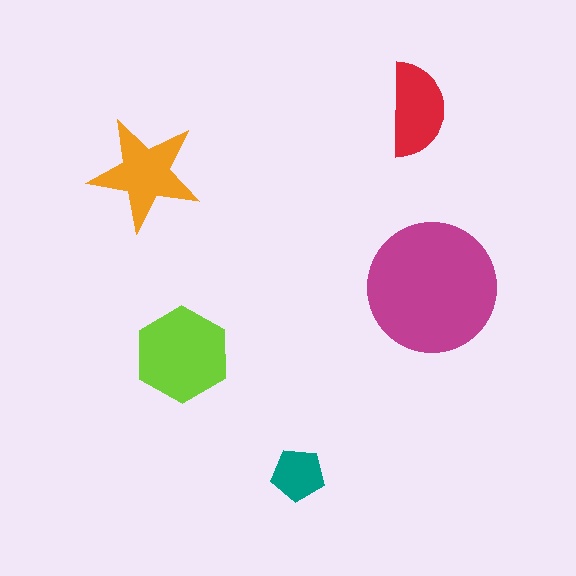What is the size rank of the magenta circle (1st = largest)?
1st.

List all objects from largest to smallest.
The magenta circle, the lime hexagon, the orange star, the red semicircle, the teal pentagon.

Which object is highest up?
The red semicircle is topmost.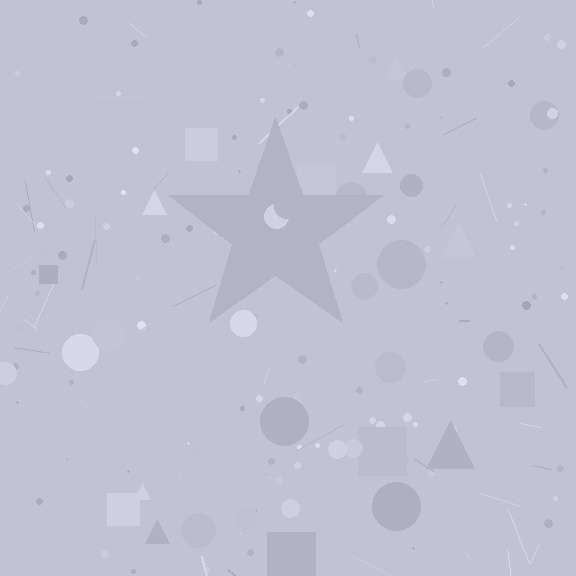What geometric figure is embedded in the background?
A star is embedded in the background.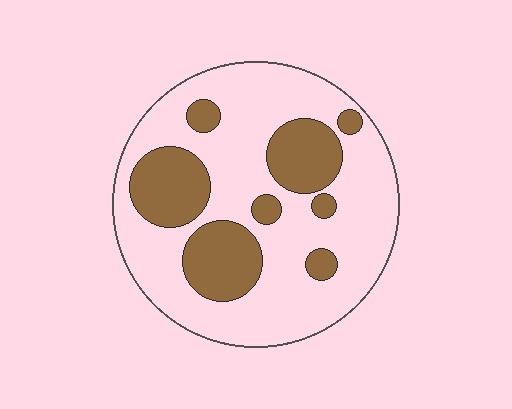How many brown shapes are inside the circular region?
8.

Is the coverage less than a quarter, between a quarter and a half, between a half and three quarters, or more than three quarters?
Between a quarter and a half.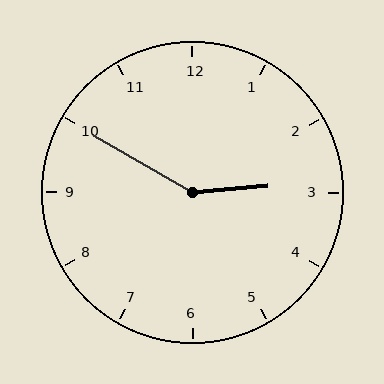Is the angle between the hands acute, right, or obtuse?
It is obtuse.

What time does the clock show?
2:50.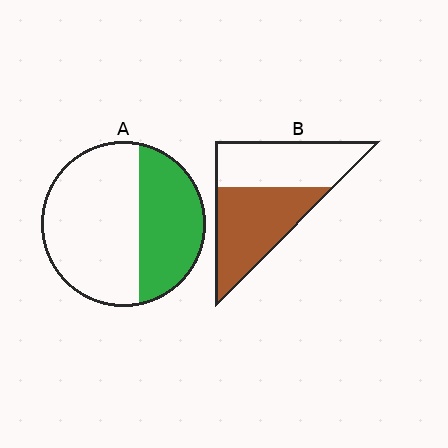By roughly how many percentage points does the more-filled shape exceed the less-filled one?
By roughly 15 percentage points (B over A).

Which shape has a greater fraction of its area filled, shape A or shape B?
Shape B.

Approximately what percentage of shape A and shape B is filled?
A is approximately 40% and B is approximately 50%.